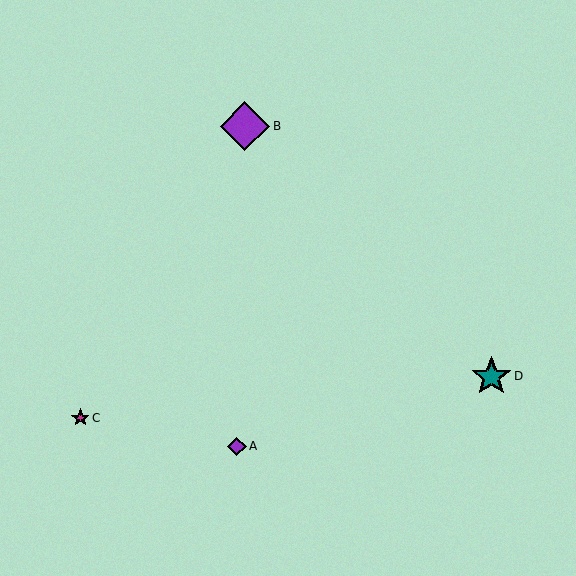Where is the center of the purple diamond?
The center of the purple diamond is at (237, 446).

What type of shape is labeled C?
Shape C is a magenta star.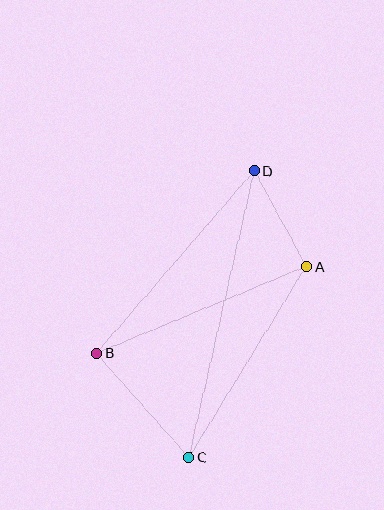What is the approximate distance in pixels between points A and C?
The distance between A and C is approximately 224 pixels.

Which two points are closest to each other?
Points A and D are closest to each other.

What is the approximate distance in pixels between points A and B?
The distance between A and B is approximately 227 pixels.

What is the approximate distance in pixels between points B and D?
The distance between B and D is approximately 241 pixels.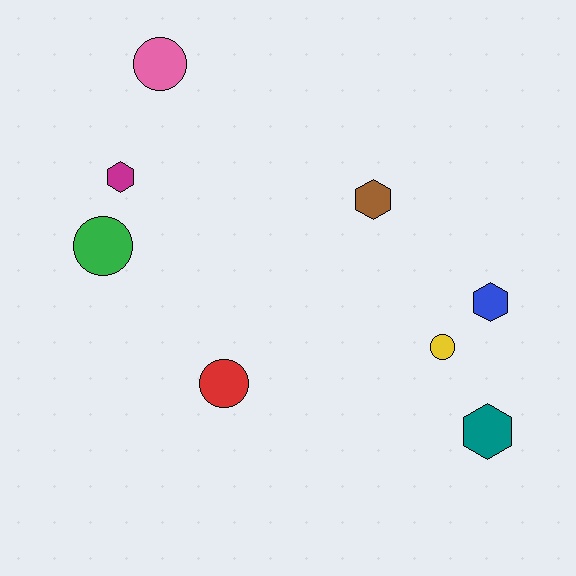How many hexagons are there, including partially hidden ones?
There are 4 hexagons.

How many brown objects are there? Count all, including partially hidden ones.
There is 1 brown object.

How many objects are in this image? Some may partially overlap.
There are 8 objects.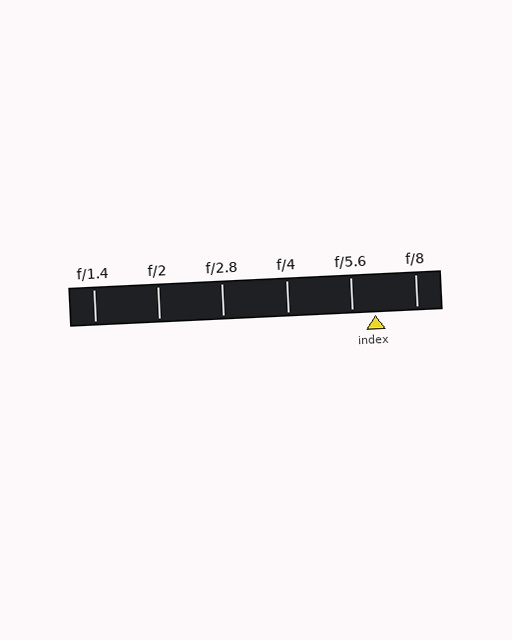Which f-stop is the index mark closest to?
The index mark is closest to f/5.6.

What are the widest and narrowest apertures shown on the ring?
The widest aperture shown is f/1.4 and the narrowest is f/8.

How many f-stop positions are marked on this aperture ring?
There are 6 f-stop positions marked.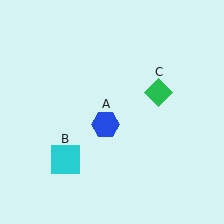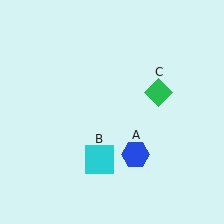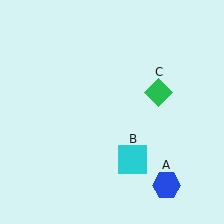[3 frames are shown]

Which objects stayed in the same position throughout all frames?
Green diamond (object C) remained stationary.